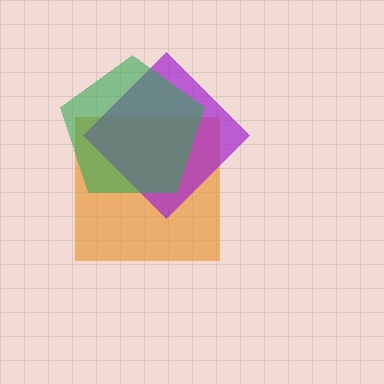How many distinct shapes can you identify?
There are 3 distinct shapes: an orange square, a purple diamond, a green pentagon.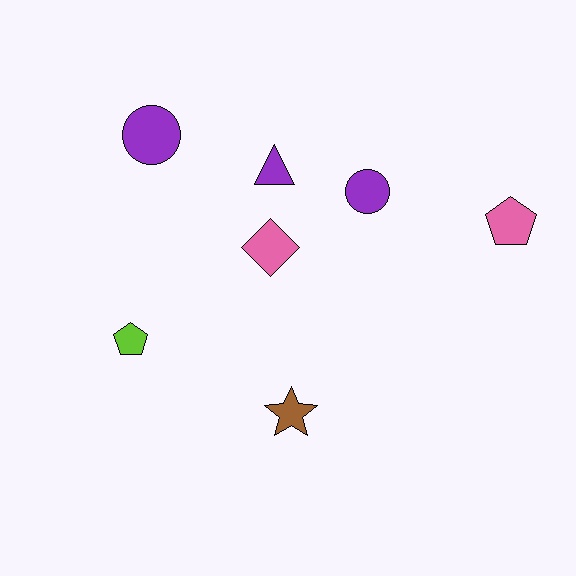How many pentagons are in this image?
There are 2 pentagons.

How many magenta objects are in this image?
There are no magenta objects.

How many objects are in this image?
There are 7 objects.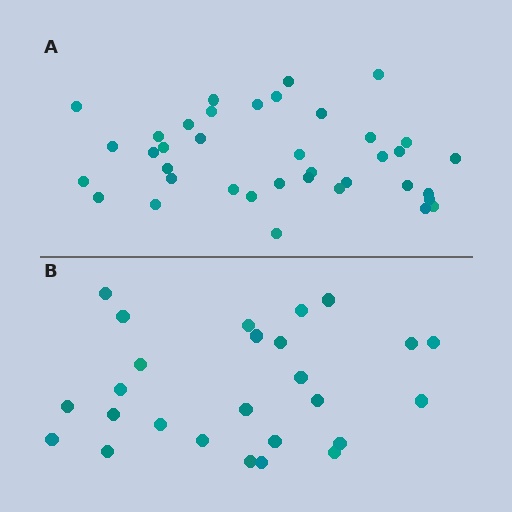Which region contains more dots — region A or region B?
Region A (the top region) has more dots.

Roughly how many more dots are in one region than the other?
Region A has roughly 12 or so more dots than region B.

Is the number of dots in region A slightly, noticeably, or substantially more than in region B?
Region A has substantially more. The ratio is roughly 1.5 to 1.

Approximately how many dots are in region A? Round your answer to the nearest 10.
About 40 dots. (The exact count is 38, which rounds to 40.)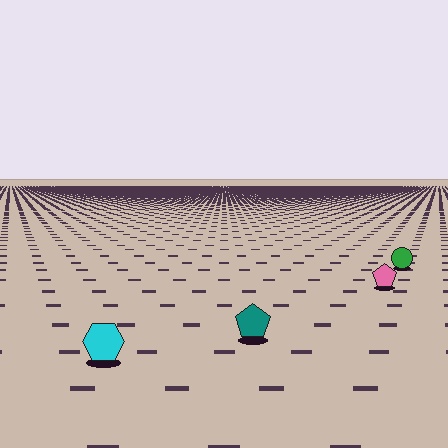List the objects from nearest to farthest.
From nearest to farthest: the cyan hexagon, the teal pentagon, the pink pentagon, the green circle.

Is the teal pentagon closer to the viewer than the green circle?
Yes. The teal pentagon is closer — you can tell from the texture gradient: the ground texture is coarser near it.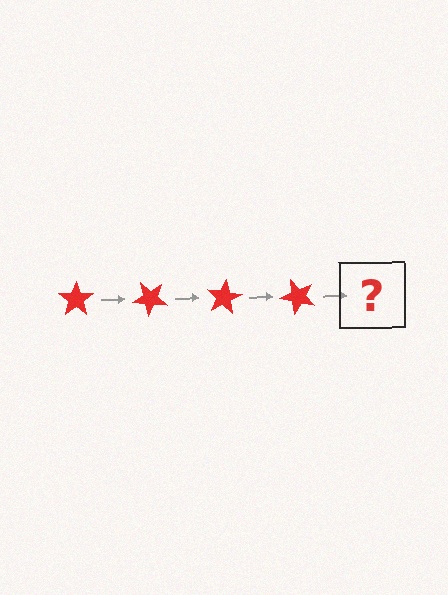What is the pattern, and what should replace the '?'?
The pattern is that the star rotates 40 degrees each step. The '?' should be a red star rotated 160 degrees.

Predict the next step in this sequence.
The next step is a red star rotated 160 degrees.